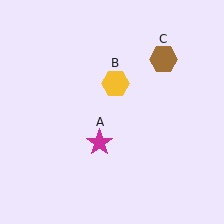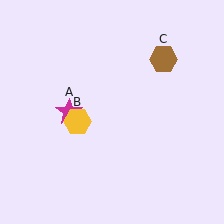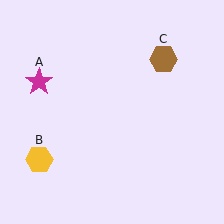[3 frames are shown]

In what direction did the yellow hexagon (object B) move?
The yellow hexagon (object B) moved down and to the left.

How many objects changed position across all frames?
2 objects changed position: magenta star (object A), yellow hexagon (object B).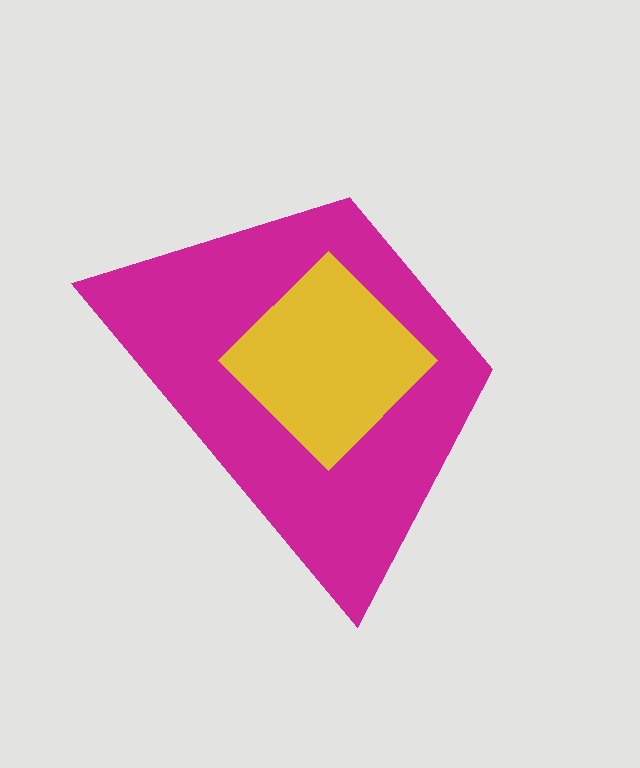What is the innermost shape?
The yellow diamond.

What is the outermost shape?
The magenta trapezoid.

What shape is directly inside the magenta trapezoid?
The yellow diamond.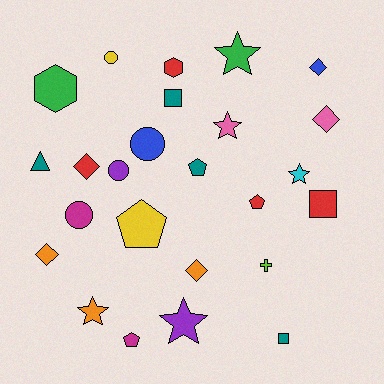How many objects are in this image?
There are 25 objects.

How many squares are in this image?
There are 3 squares.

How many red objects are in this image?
There are 4 red objects.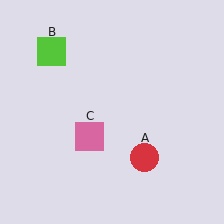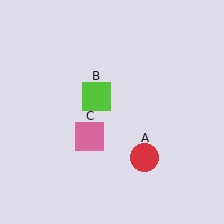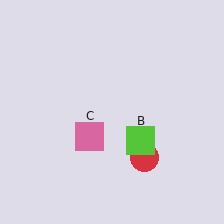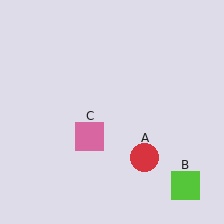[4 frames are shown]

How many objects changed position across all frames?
1 object changed position: lime square (object B).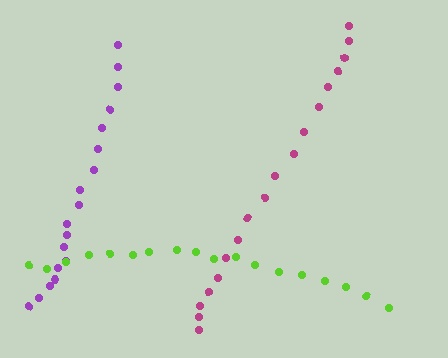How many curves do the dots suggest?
There are 3 distinct paths.